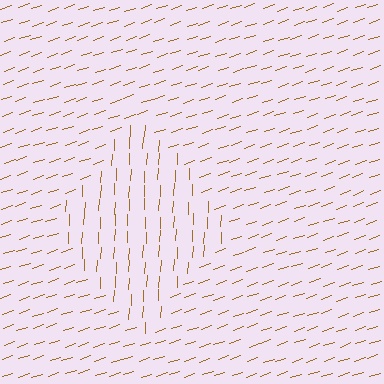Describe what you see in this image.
The image is filled with small brown line segments. A diamond region in the image has lines oriented differently from the surrounding lines, creating a visible texture boundary.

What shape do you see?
I see a diamond.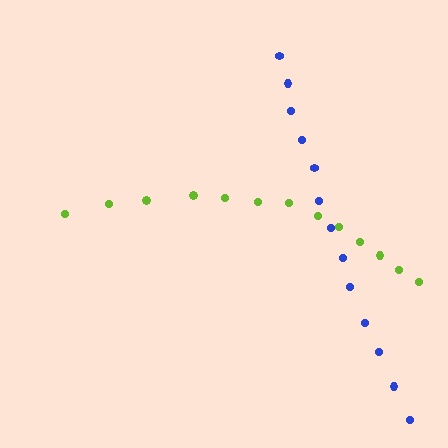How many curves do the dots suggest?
There are 2 distinct paths.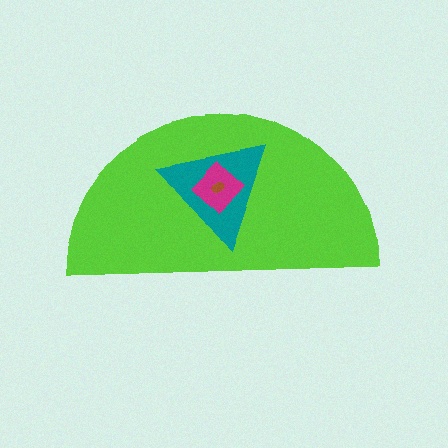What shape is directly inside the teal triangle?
The magenta diamond.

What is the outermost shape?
The lime semicircle.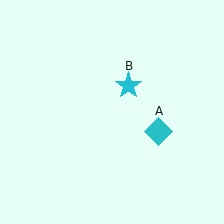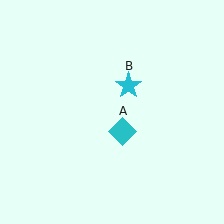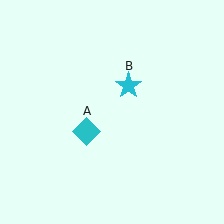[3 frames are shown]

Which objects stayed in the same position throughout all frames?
Cyan star (object B) remained stationary.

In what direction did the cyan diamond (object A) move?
The cyan diamond (object A) moved left.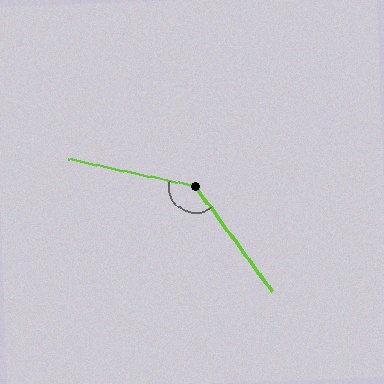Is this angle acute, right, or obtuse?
It is obtuse.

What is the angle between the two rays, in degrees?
Approximately 138 degrees.